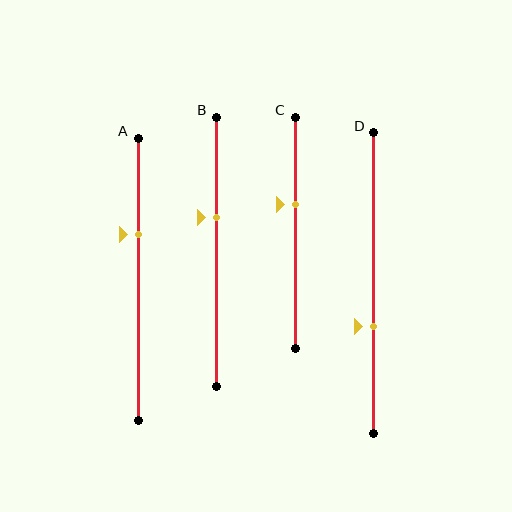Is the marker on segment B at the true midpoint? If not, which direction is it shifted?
No, the marker on segment B is shifted upward by about 13% of the segment length.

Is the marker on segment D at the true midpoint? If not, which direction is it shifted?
No, the marker on segment D is shifted downward by about 15% of the segment length.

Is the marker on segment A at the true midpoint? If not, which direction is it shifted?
No, the marker on segment A is shifted upward by about 16% of the segment length.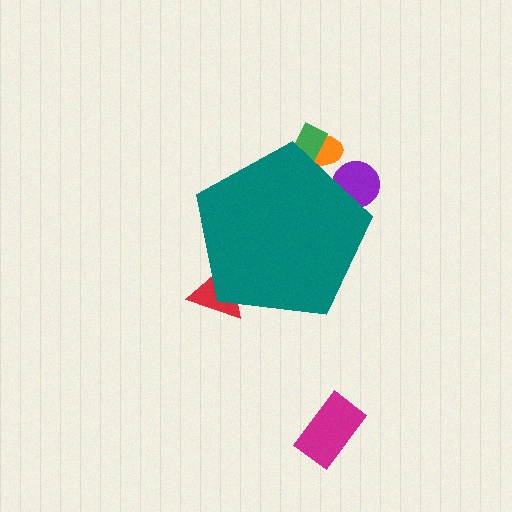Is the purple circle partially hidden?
Yes, the purple circle is partially hidden behind the teal pentagon.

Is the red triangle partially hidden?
Yes, the red triangle is partially hidden behind the teal pentagon.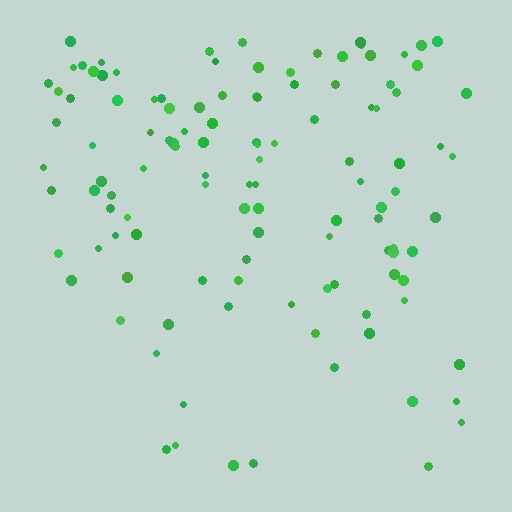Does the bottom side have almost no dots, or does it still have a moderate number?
Still a moderate number, just noticeably fewer than the top.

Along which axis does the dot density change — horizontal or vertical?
Vertical.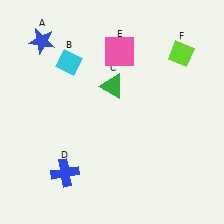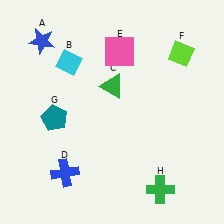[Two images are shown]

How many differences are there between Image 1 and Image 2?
There are 2 differences between the two images.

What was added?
A teal pentagon (G), a green cross (H) were added in Image 2.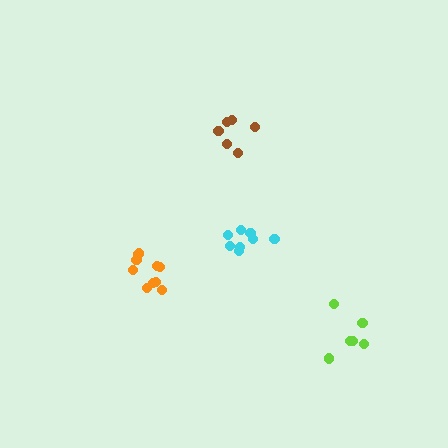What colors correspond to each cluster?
The clusters are colored: orange, brown, cyan, lime.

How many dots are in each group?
Group 1: 10 dots, Group 2: 6 dots, Group 3: 8 dots, Group 4: 6 dots (30 total).